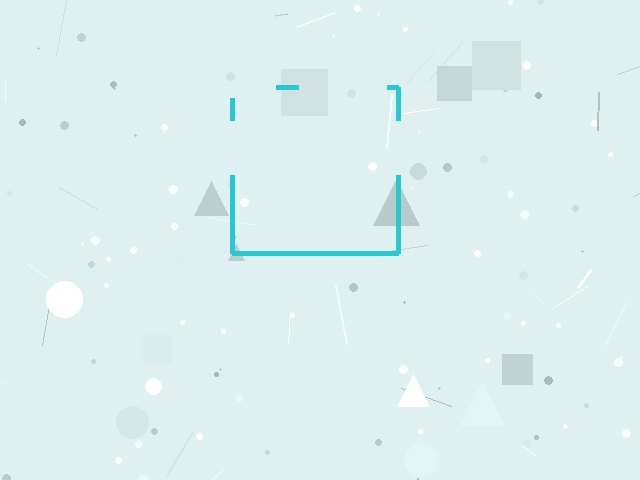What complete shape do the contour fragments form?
The contour fragments form a square.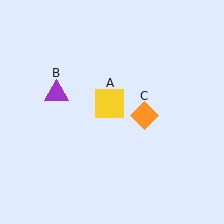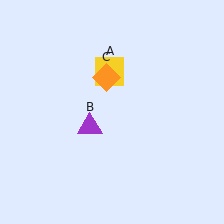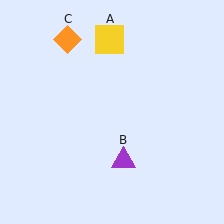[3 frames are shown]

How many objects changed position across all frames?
3 objects changed position: yellow square (object A), purple triangle (object B), orange diamond (object C).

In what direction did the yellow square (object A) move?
The yellow square (object A) moved up.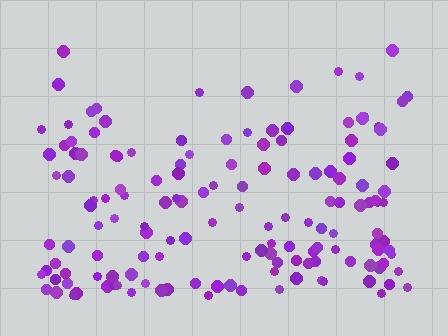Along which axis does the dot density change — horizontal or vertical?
Vertical.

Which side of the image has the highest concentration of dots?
The bottom.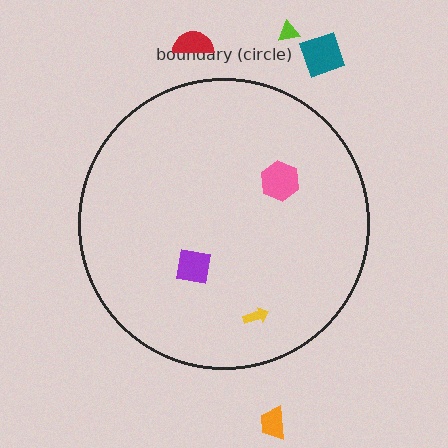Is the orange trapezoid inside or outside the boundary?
Outside.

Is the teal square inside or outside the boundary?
Outside.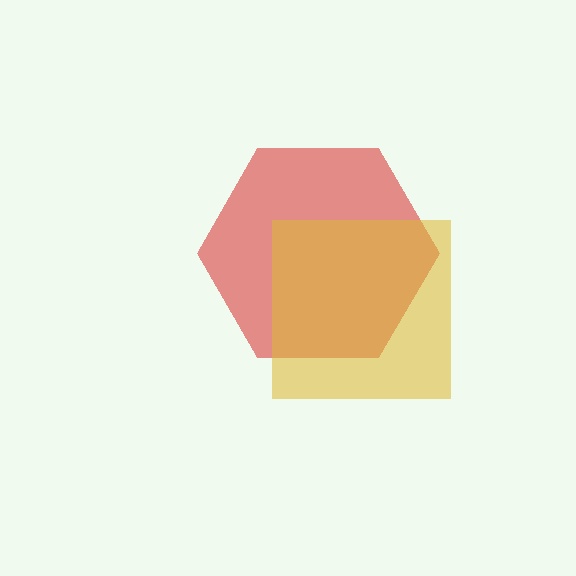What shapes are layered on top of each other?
The layered shapes are: a red hexagon, a yellow square.